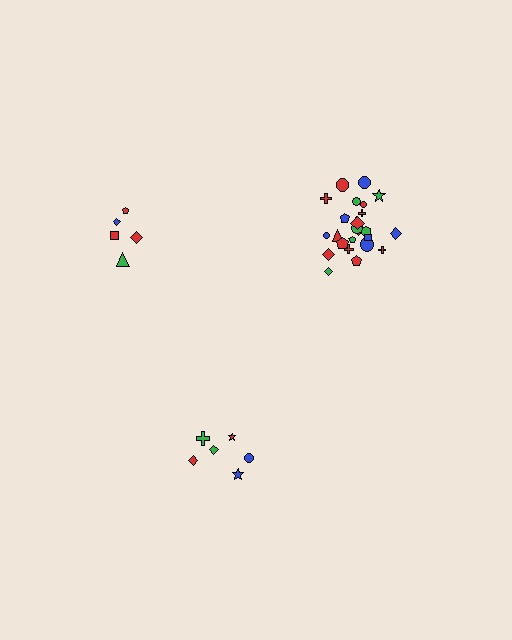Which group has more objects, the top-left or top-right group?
The top-right group.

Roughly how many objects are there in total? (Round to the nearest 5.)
Roughly 35 objects in total.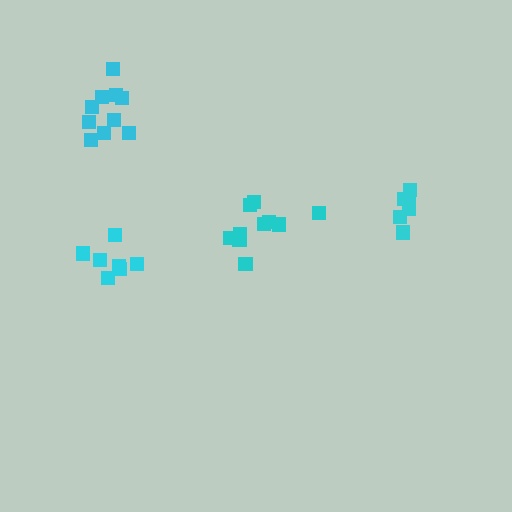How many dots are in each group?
Group 1: 6 dots, Group 2: 10 dots, Group 3: 10 dots, Group 4: 7 dots (33 total).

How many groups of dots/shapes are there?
There are 4 groups.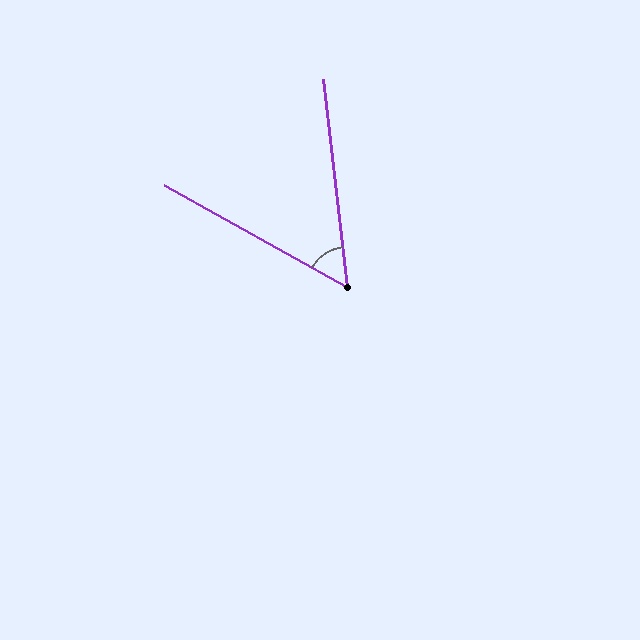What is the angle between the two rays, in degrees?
Approximately 54 degrees.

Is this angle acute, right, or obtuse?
It is acute.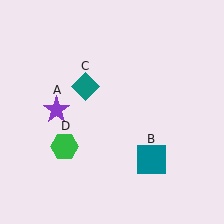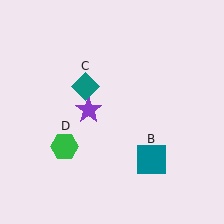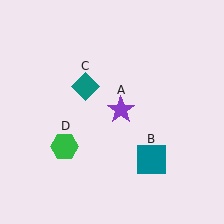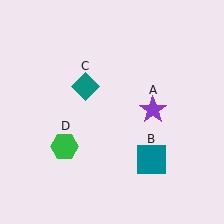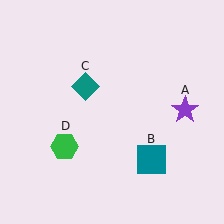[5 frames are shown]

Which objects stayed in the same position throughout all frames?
Teal square (object B) and teal diamond (object C) and green hexagon (object D) remained stationary.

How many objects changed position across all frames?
1 object changed position: purple star (object A).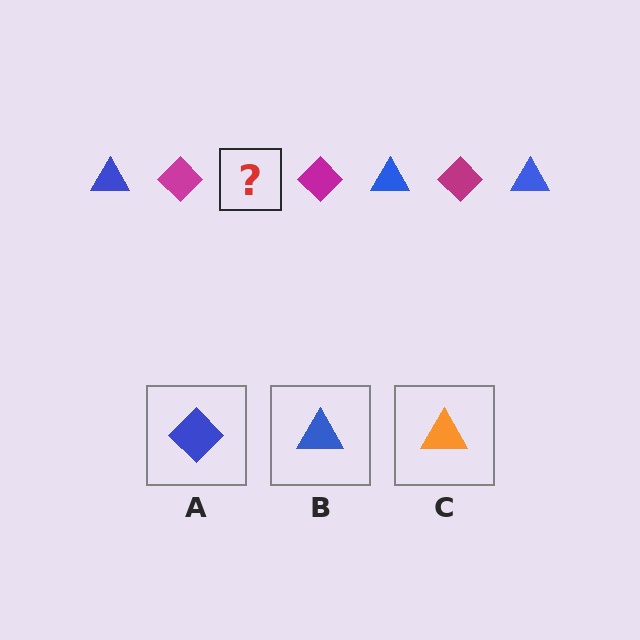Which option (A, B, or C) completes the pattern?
B.